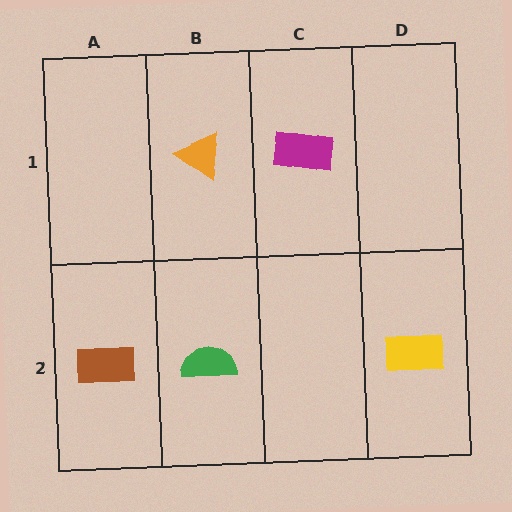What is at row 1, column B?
An orange triangle.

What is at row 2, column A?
A brown rectangle.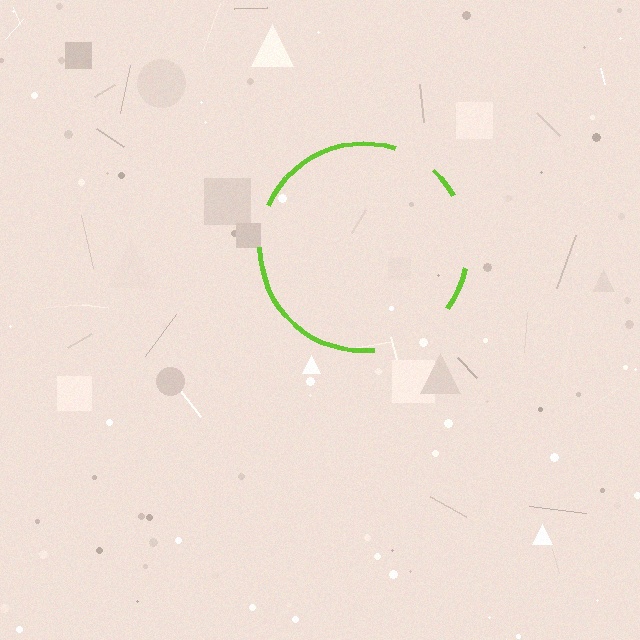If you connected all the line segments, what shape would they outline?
They would outline a circle.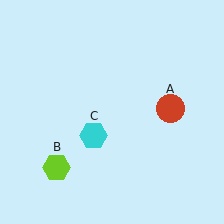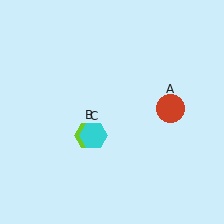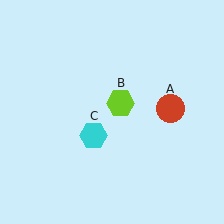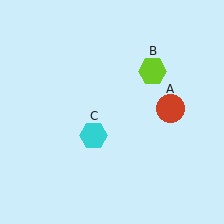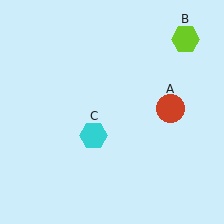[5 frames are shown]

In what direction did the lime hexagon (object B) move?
The lime hexagon (object B) moved up and to the right.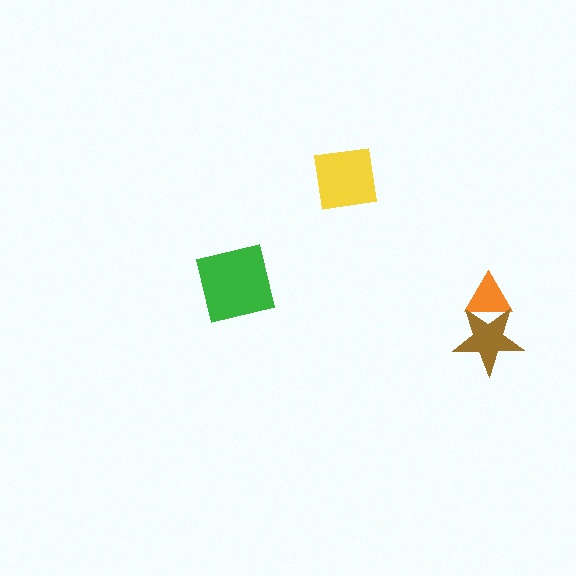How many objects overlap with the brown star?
1 object overlaps with the brown star.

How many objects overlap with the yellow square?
0 objects overlap with the yellow square.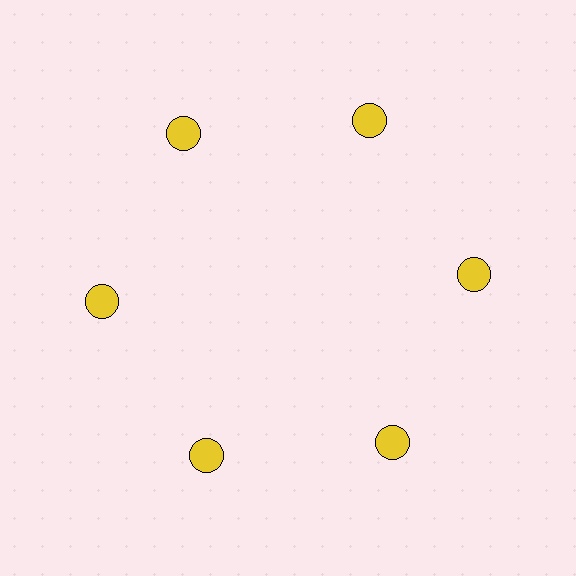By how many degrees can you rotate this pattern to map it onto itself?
The pattern maps onto itself every 60 degrees of rotation.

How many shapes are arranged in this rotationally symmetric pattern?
There are 6 shapes, arranged in 6 groups of 1.